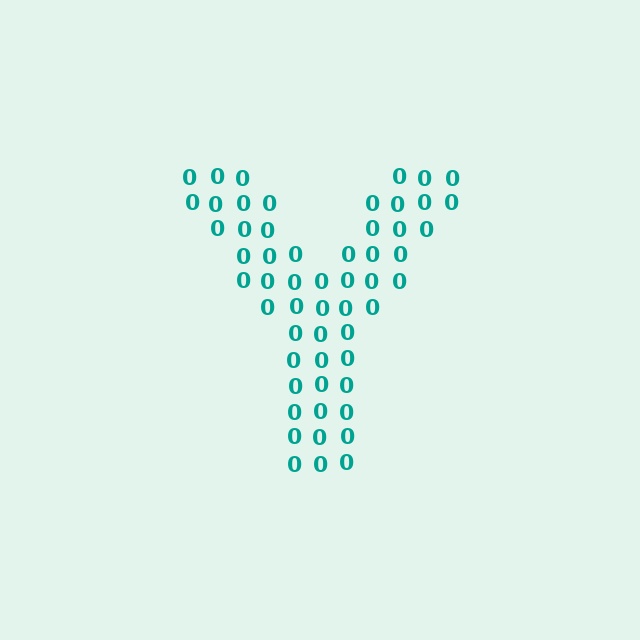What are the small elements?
The small elements are digit 0's.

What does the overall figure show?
The overall figure shows the letter Y.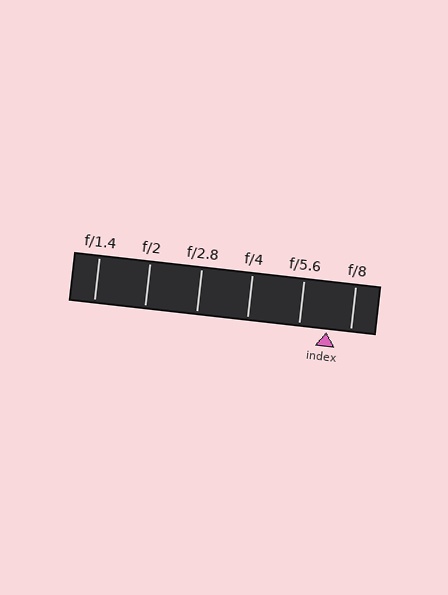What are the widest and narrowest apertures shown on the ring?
The widest aperture shown is f/1.4 and the narrowest is f/8.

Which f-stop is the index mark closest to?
The index mark is closest to f/8.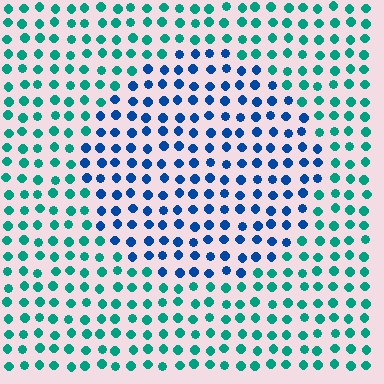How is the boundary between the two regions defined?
The boundary is defined purely by a slight shift in hue (about 46 degrees). Spacing, size, and orientation are identical on both sides.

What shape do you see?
I see a circle.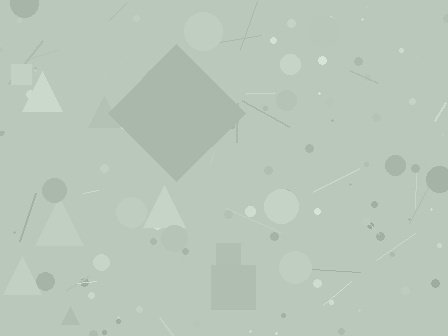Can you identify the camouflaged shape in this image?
The camouflaged shape is a diamond.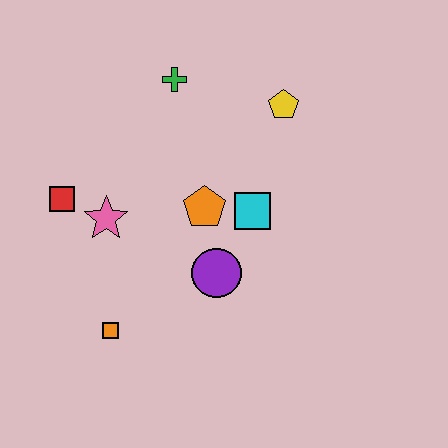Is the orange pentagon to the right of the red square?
Yes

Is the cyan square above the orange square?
Yes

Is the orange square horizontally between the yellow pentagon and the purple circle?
No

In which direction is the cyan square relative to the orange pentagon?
The cyan square is to the right of the orange pentagon.